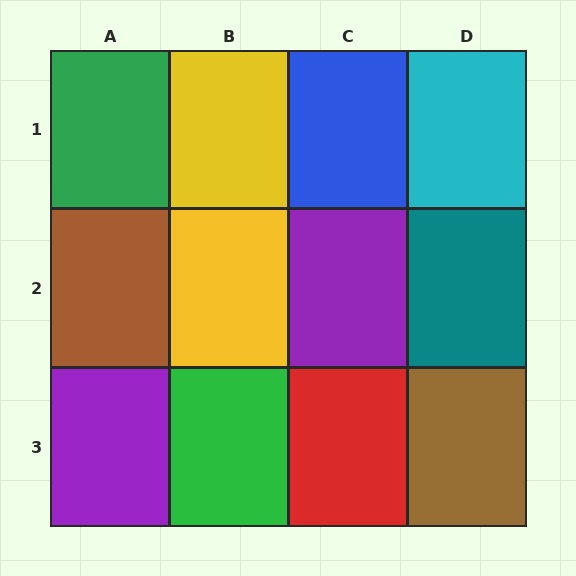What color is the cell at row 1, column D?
Cyan.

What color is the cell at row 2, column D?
Teal.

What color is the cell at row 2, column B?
Yellow.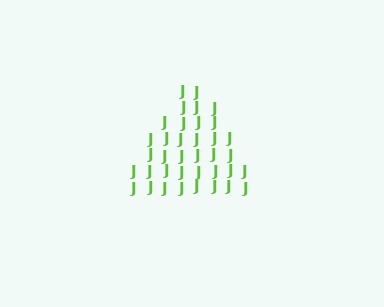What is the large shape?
The large shape is a triangle.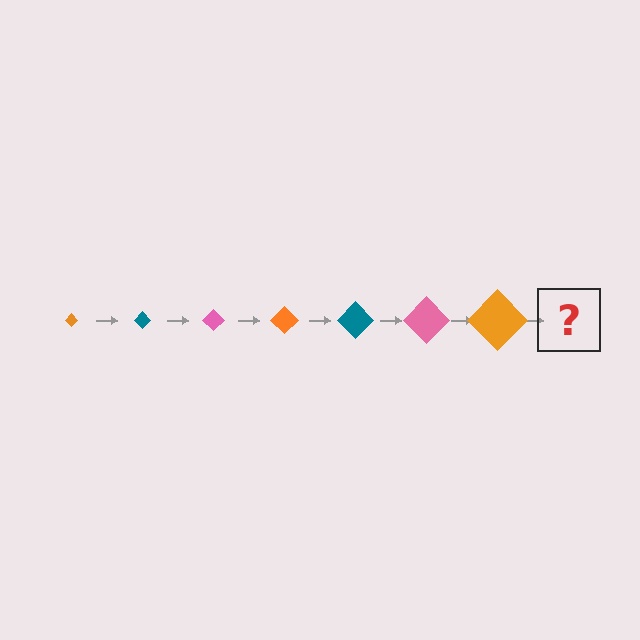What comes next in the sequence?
The next element should be a teal diamond, larger than the previous one.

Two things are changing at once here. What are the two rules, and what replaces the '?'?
The two rules are that the diamond grows larger each step and the color cycles through orange, teal, and pink. The '?' should be a teal diamond, larger than the previous one.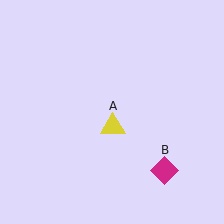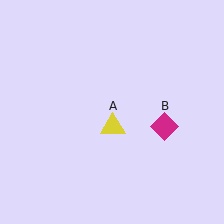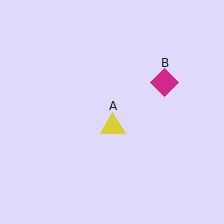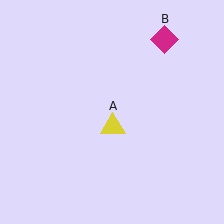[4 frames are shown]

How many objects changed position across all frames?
1 object changed position: magenta diamond (object B).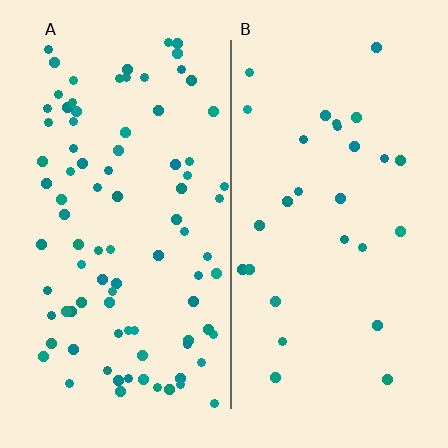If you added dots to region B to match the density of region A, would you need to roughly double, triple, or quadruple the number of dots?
Approximately triple.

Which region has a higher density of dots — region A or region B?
A (the left).